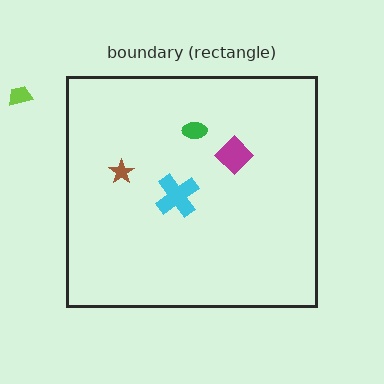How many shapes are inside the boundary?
4 inside, 1 outside.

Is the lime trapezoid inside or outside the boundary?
Outside.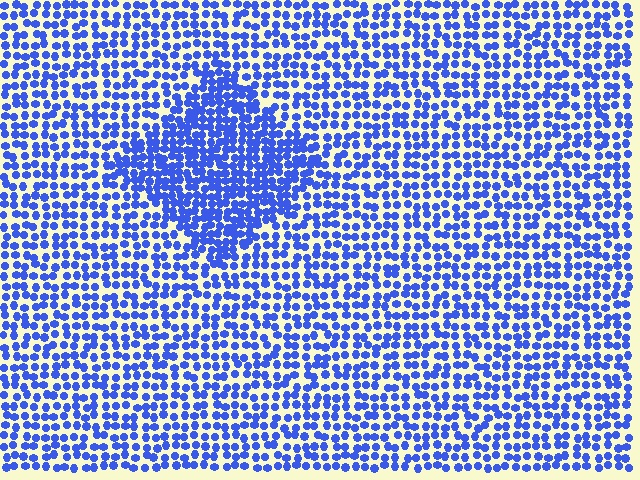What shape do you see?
I see a diamond.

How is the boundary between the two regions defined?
The boundary is defined by a change in element density (approximately 1.7x ratio). All elements are the same color, size, and shape.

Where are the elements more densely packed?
The elements are more densely packed inside the diamond boundary.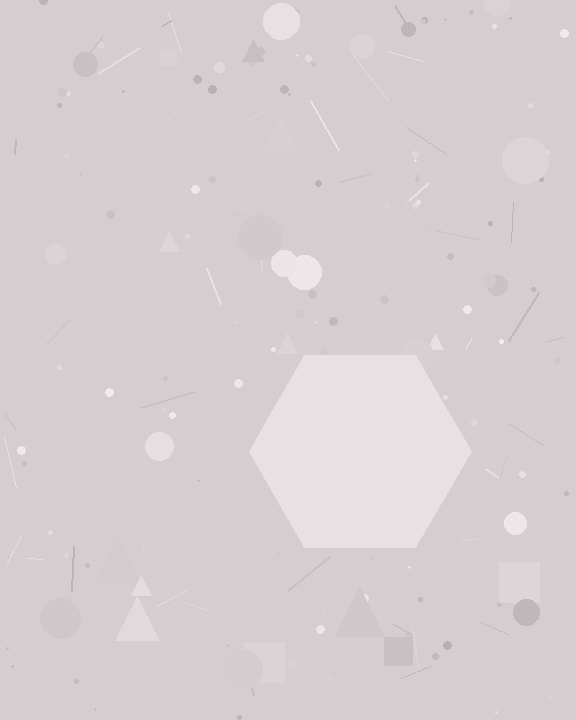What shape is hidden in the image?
A hexagon is hidden in the image.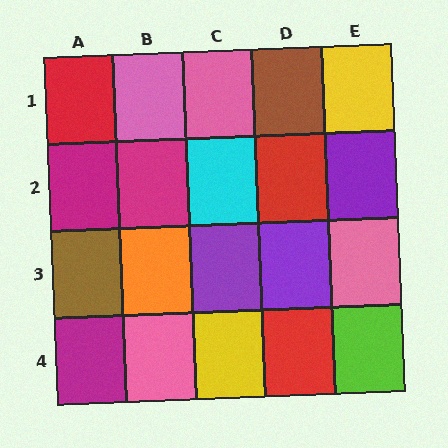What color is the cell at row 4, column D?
Red.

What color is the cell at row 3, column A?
Brown.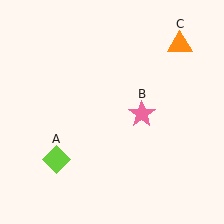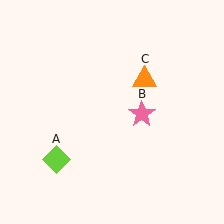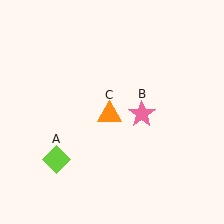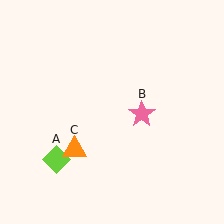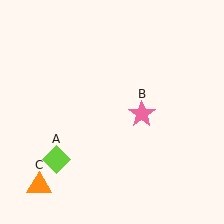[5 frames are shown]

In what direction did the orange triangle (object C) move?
The orange triangle (object C) moved down and to the left.